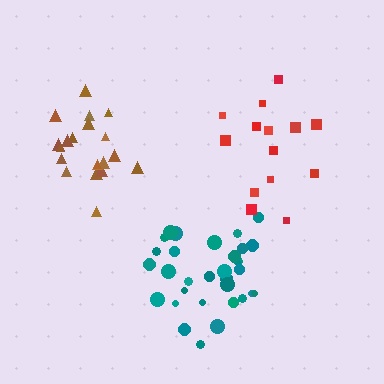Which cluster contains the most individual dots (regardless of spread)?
Teal (32).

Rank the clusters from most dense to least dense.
teal, brown, red.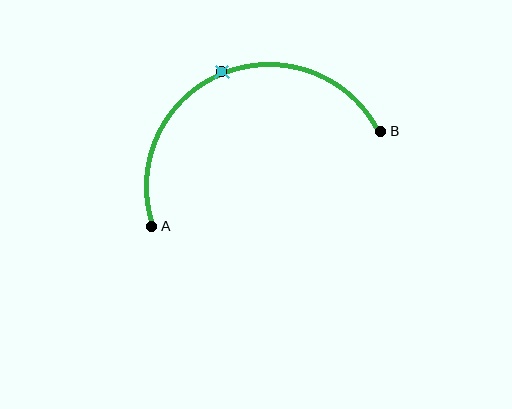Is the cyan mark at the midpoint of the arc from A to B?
Yes. The cyan mark lies on the arc at equal arc-length from both A and B — it is the arc midpoint.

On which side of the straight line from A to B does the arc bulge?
The arc bulges above the straight line connecting A and B.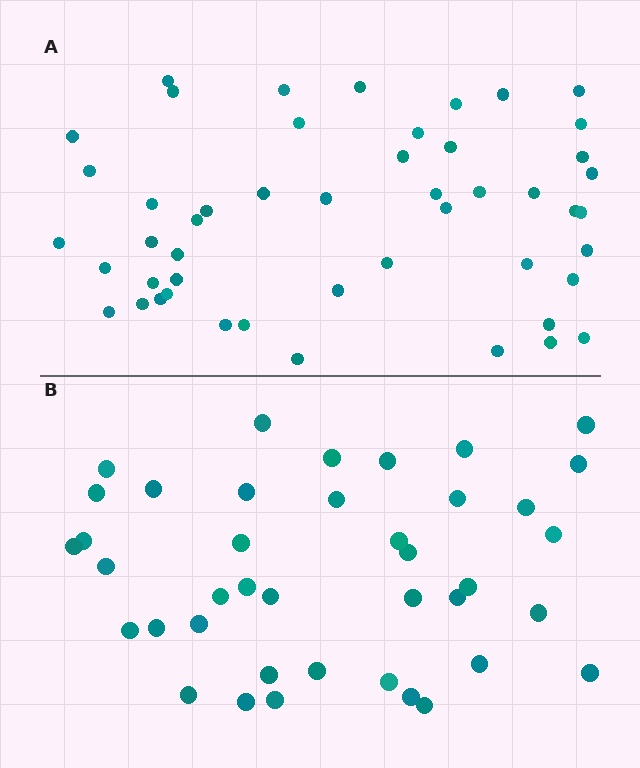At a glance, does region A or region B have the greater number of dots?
Region A (the top region) has more dots.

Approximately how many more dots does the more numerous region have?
Region A has roughly 8 or so more dots than region B.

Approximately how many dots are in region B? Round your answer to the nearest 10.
About 40 dots.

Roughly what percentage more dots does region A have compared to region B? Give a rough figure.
About 20% more.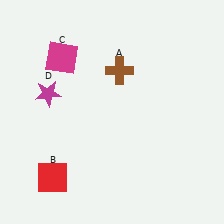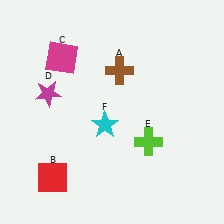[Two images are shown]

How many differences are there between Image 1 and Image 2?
There are 2 differences between the two images.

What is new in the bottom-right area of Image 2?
A lime cross (E) was added in the bottom-right area of Image 2.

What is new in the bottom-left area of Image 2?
A cyan star (F) was added in the bottom-left area of Image 2.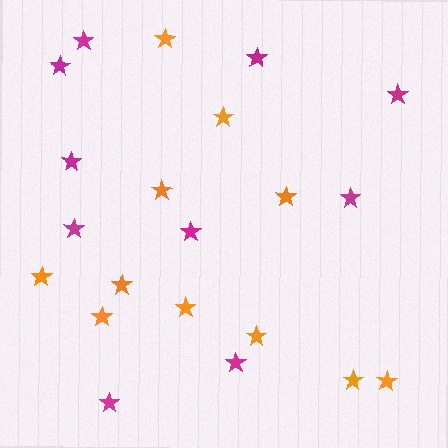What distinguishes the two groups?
There are 2 groups: one group of magenta stars (10) and one group of orange stars (11).